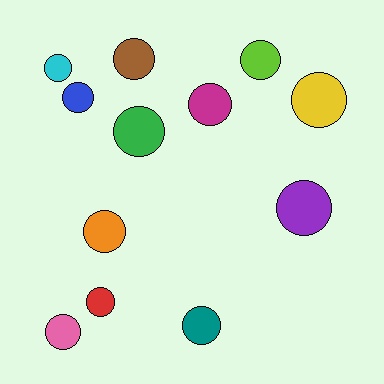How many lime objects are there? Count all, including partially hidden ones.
There is 1 lime object.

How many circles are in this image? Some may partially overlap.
There are 12 circles.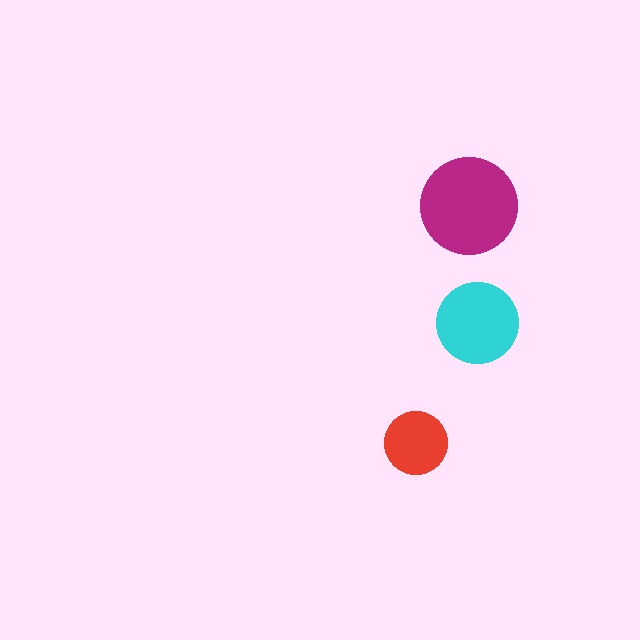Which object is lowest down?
The red circle is bottommost.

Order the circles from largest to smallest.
the magenta one, the cyan one, the red one.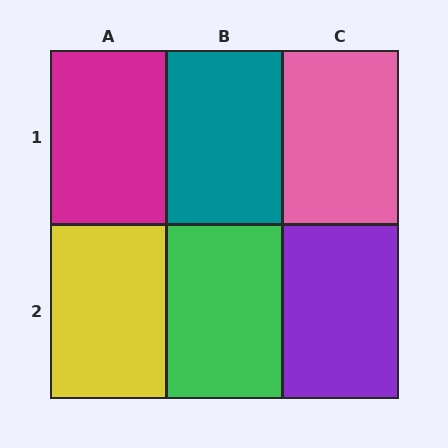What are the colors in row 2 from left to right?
Yellow, green, purple.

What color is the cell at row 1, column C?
Pink.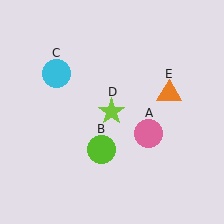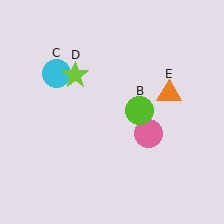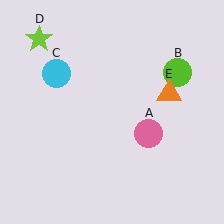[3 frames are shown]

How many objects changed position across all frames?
2 objects changed position: lime circle (object B), lime star (object D).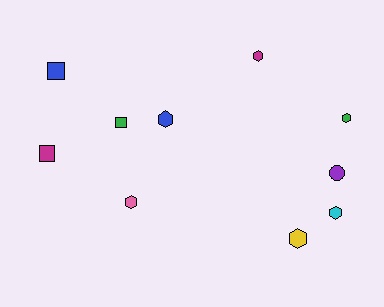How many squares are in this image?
There are 3 squares.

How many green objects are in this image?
There are 2 green objects.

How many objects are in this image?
There are 10 objects.